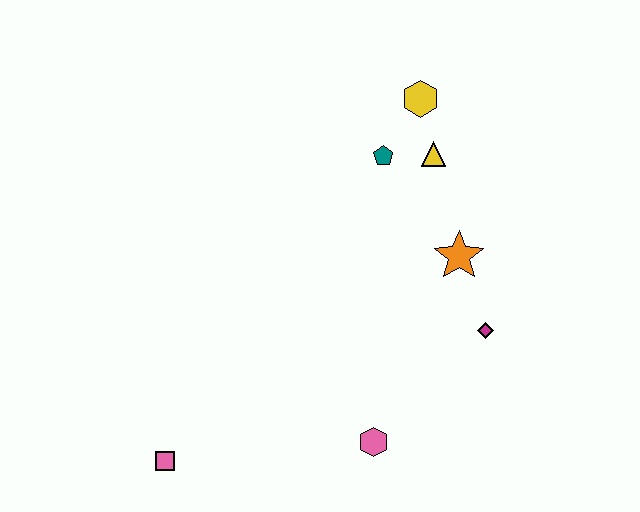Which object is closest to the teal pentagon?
The yellow triangle is closest to the teal pentagon.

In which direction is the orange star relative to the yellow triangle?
The orange star is below the yellow triangle.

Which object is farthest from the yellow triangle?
The pink square is farthest from the yellow triangle.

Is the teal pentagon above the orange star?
Yes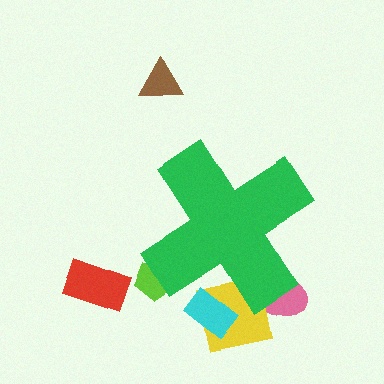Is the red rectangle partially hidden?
No, the red rectangle is fully visible.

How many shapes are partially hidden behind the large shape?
4 shapes are partially hidden.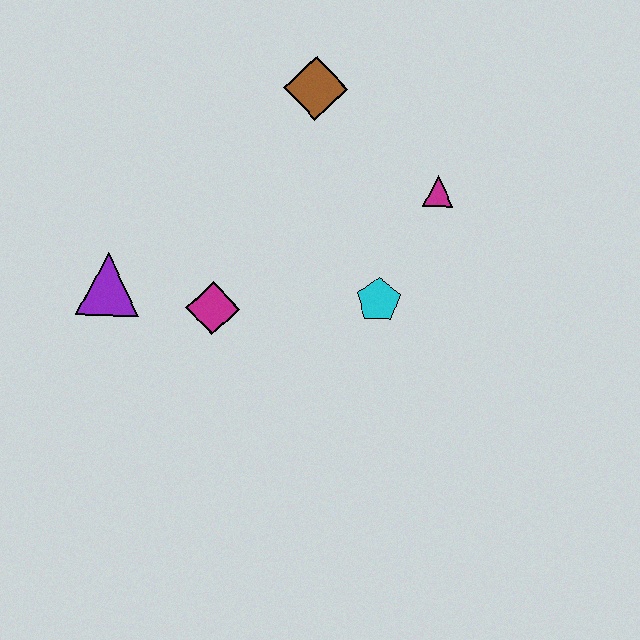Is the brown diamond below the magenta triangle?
No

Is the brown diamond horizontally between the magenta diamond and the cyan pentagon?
Yes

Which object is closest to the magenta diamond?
The purple triangle is closest to the magenta diamond.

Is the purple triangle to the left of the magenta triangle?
Yes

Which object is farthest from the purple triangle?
The magenta triangle is farthest from the purple triangle.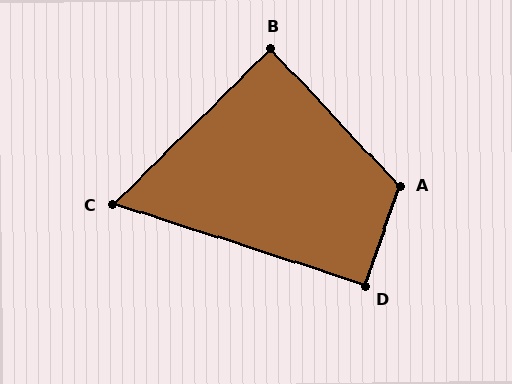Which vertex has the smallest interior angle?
C, at approximately 62 degrees.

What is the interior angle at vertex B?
Approximately 89 degrees (approximately right).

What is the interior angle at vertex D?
Approximately 91 degrees (approximately right).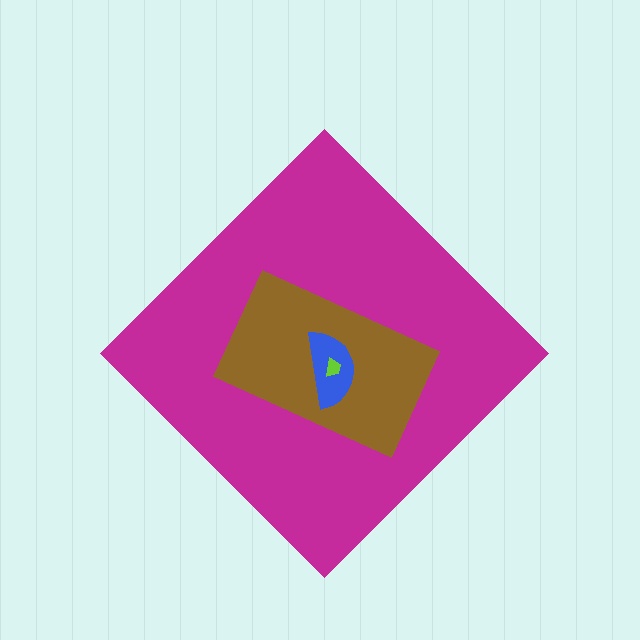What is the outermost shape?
The magenta diamond.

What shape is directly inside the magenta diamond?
The brown rectangle.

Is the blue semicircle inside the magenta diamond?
Yes.